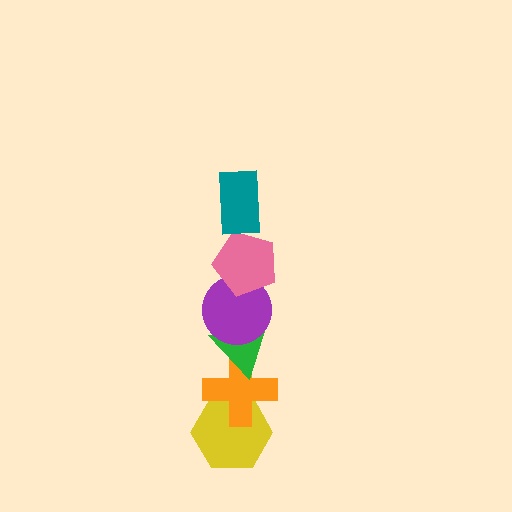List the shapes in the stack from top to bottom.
From top to bottom: the teal rectangle, the pink pentagon, the purple circle, the green triangle, the orange cross, the yellow hexagon.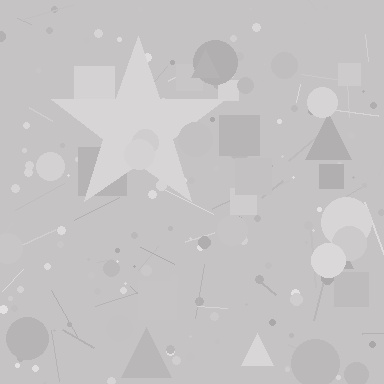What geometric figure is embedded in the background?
A star is embedded in the background.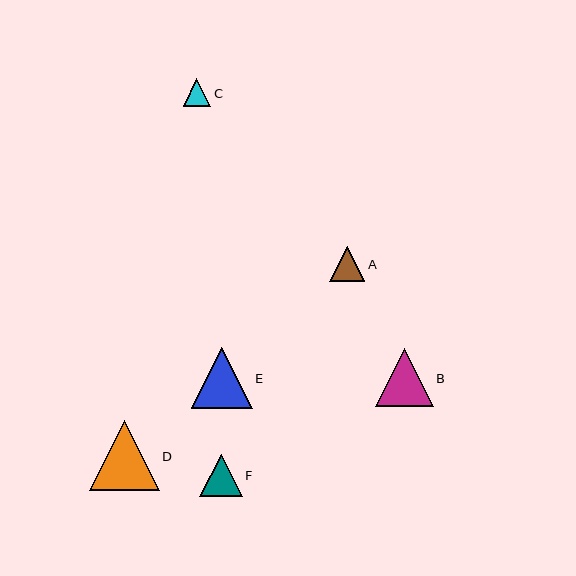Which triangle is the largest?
Triangle D is the largest with a size of approximately 70 pixels.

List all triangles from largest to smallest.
From largest to smallest: D, E, B, F, A, C.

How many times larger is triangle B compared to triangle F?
Triangle B is approximately 1.4 times the size of triangle F.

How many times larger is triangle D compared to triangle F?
Triangle D is approximately 1.6 times the size of triangle F.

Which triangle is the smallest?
Triangle C is the smallest with a size of approximately 28 pixels.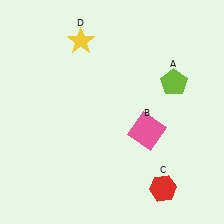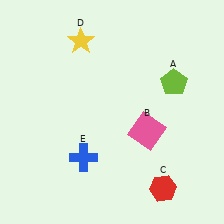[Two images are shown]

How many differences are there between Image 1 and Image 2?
There is 1 difference between the two images.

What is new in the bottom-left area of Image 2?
A blue cross (E) was added in the bottom-left area of Image 2.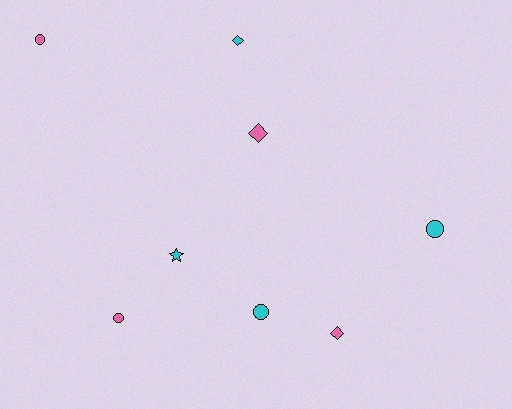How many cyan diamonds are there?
There is 1 cyan diamond.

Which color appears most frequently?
Pink, with 4 objects.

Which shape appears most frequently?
Circle, with 4 objects.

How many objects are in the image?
There are 8 objects.